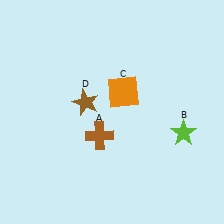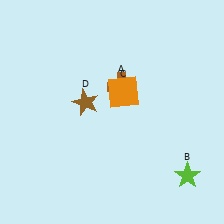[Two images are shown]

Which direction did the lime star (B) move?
The lime star (B) moved down.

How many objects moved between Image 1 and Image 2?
2 objects moved between the two images.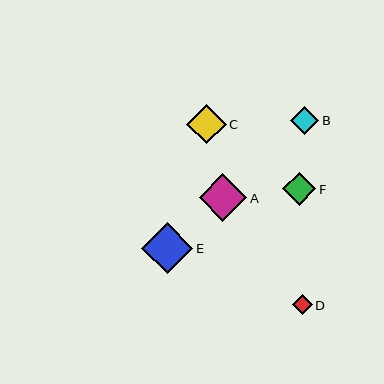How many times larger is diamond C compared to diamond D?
Diamond C is approximately 1.9 times the size of diamond D.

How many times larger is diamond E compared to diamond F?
Diamond E is approximately 1.5 times the size of diamond F.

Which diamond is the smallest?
Diamond D is the smallest with a size of approximately 20 pixels.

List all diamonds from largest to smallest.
From largest to smallest: E, A, C, F, B, D.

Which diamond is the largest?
Diamond E is the largest with a size of approximately 51 pixels.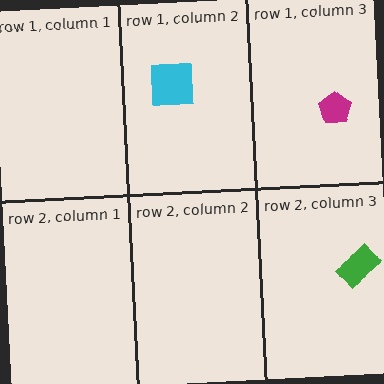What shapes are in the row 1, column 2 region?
The cyan square.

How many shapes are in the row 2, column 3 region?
1.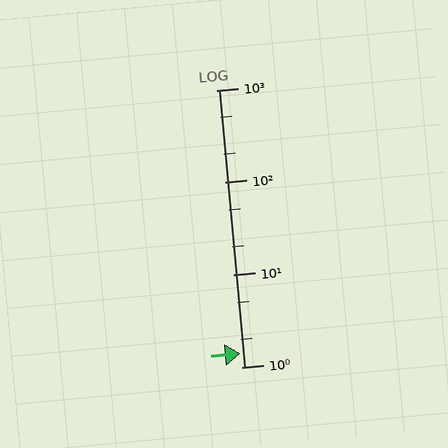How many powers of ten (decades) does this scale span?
The scale spans 3 decades, from 1 to 1000.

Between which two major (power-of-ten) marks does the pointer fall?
The pointer is between 1 and 10.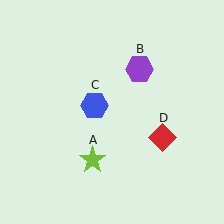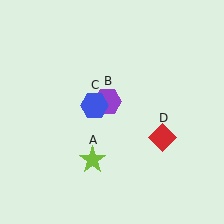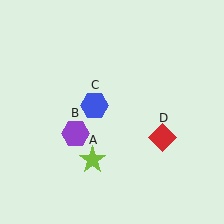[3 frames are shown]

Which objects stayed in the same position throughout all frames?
Lime star (object A) and blue hexagon (object C) and red diamond (object D) remained stationary.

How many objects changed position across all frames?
1 object changed position: purple hexagon (object B).